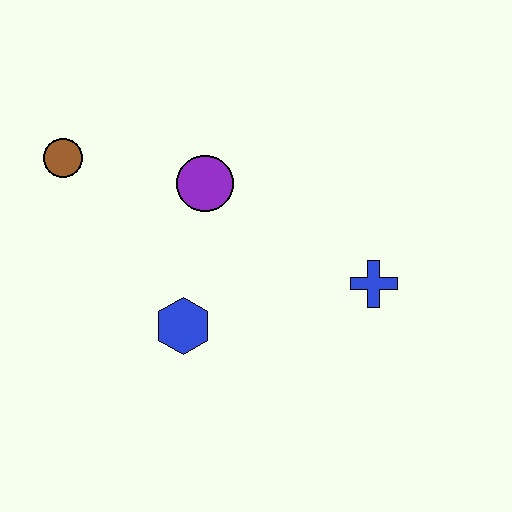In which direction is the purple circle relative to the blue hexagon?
The purple circle is above the blue hexagon.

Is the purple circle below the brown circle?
Yes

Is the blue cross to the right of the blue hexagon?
Yes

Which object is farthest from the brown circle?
The blue cross is farthest from the brown circle.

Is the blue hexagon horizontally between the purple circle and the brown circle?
Yes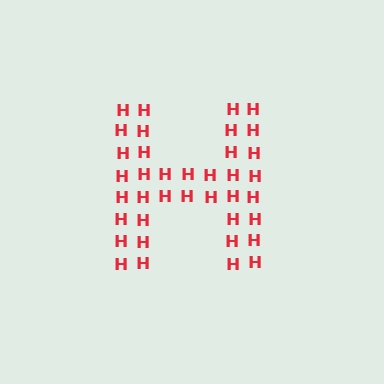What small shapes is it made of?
It is made of small letter H's.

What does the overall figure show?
The overall figure shows the letter H.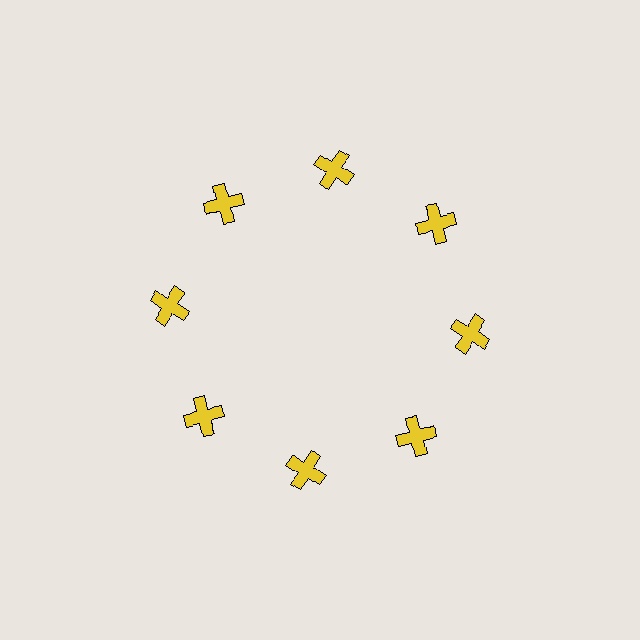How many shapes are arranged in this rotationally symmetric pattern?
There are 8 shapes, arranged in 8 groups of 1.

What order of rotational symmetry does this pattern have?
This pattern has 8-fold rotational symmetry.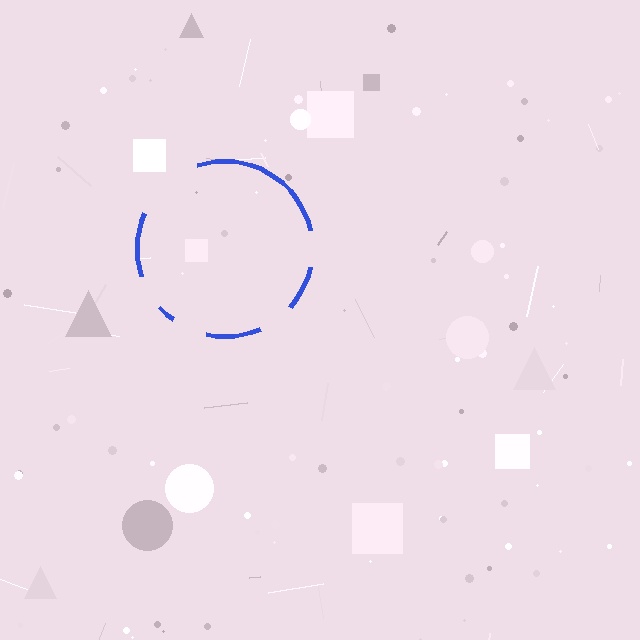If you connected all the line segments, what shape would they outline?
They would outline a circle.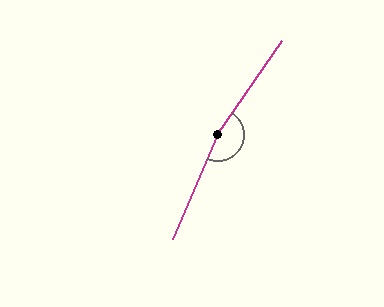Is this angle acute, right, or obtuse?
It is obtuse.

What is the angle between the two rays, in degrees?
Approximately 169 degrees.